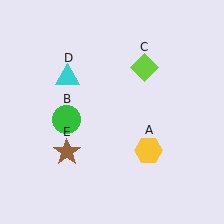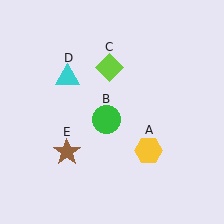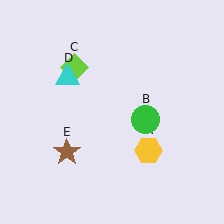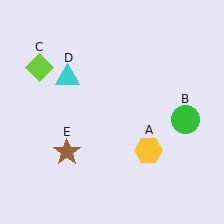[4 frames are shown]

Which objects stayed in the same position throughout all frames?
Yellow hexagon (object A) and cyan triangle (object D) and brown star (object E) remained stationary.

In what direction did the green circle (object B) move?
The green circle (object B) moved right.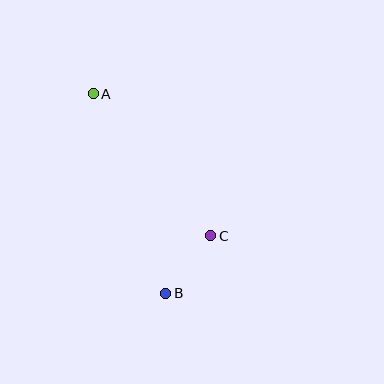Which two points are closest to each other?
Points B and C are closest to each other.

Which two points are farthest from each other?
Points A and B are farthest from each other.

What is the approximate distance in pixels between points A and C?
The distance between A and C is approximately 184 pixels.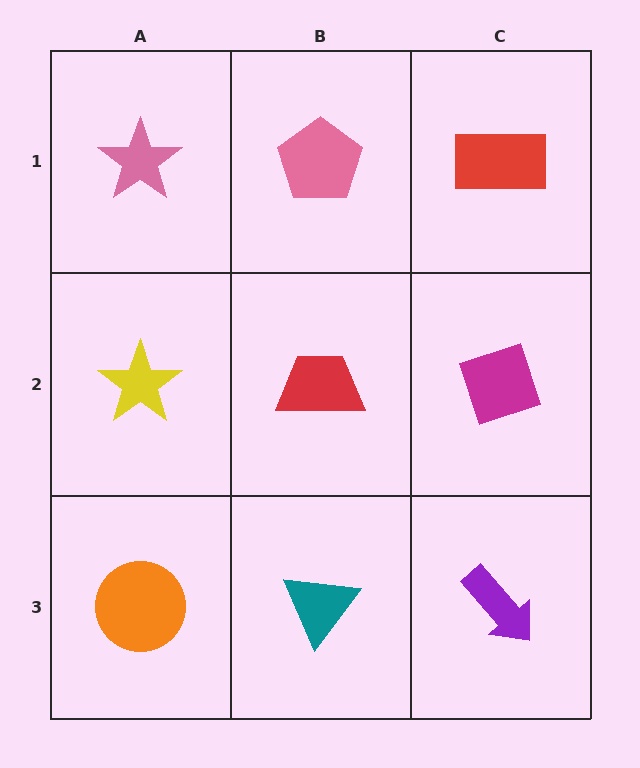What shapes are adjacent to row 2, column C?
A red rectangle (row 1, column C), a purple arrow (row 3, column C), a red trapezoid (row 2, column B).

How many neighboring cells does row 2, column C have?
3.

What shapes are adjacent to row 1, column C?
A magenta diamond (row 2, column C), a pink pentagon (row 1, column B).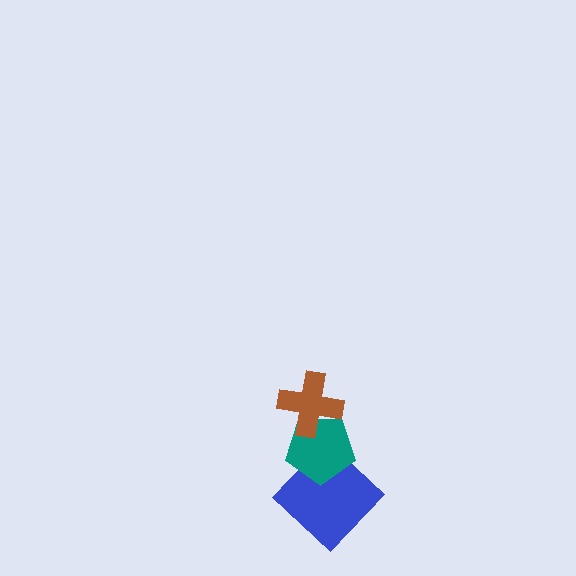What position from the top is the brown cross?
The brown cross is 1st from the top.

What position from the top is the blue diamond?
The blue diamond is 3rd from the top.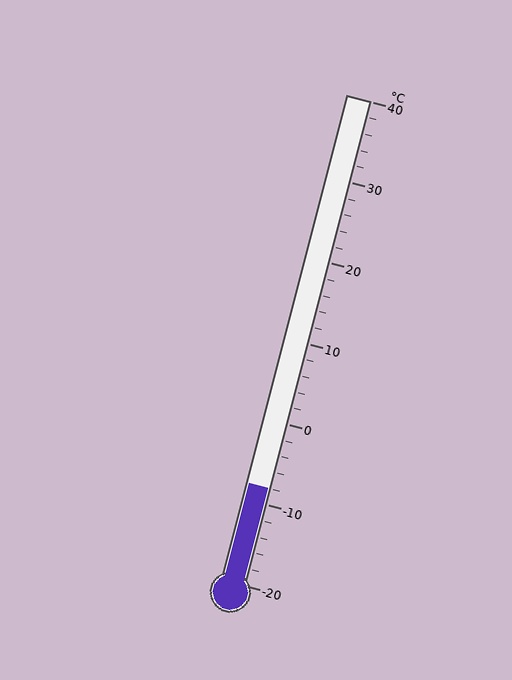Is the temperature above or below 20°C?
The temperature is below 20°C.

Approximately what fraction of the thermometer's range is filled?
The thermometer is filled to approximately 20% of its range.